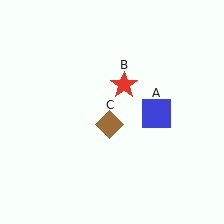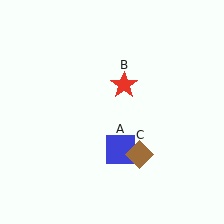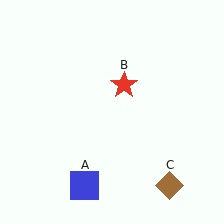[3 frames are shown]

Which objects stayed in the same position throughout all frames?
Red star (object B) remained stationary.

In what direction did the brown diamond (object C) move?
The brown diamond (object C) moved down and to the right.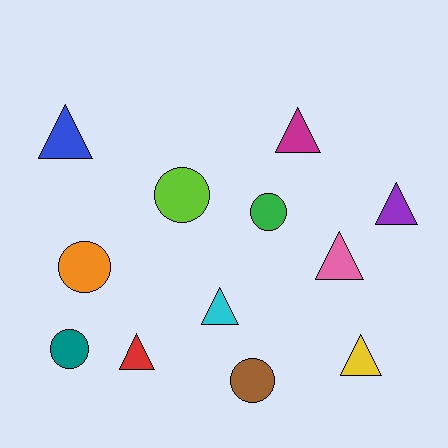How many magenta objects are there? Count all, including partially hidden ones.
There is 1 magenta object.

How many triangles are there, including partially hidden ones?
There are 7 triangles.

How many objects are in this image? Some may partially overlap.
There are 12 objects.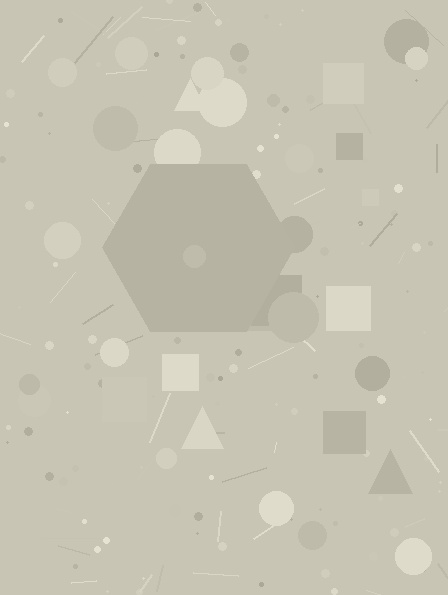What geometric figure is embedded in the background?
A hexagon is embedded in the background.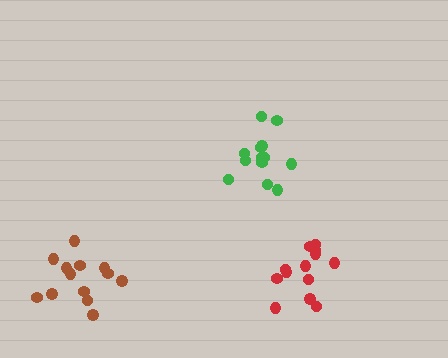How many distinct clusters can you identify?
There are 3 distinct clusters.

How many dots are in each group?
Group 1: 13 dots, Group 2: 13 dots, Group 3: 13 dots (39 total).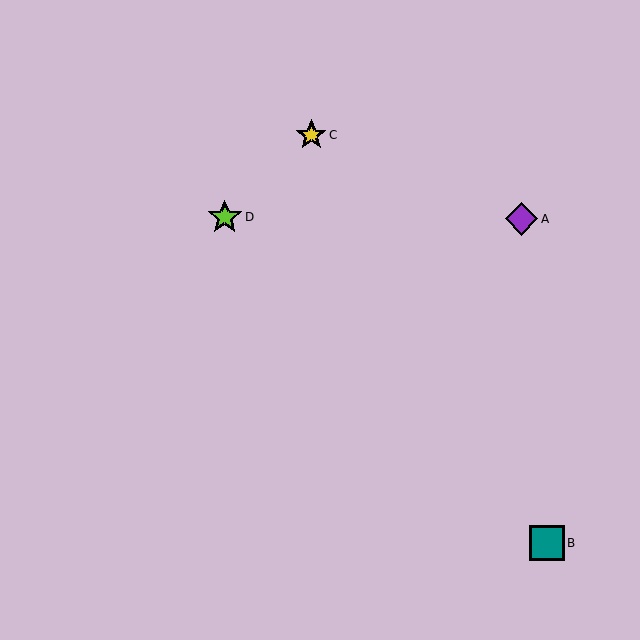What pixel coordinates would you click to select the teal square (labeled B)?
Click at (547, 543) to select the teal square B.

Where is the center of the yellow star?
The center of the yellow star is at (311, 135).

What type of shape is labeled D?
Shape D is a lime star.